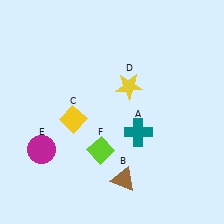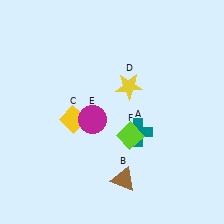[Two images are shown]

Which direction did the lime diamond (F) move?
The lime diamond (F) moved right.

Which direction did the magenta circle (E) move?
The magenta circle (E) moved right.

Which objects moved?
The objects that moved are: the magenta circle (E), the lime diamond (F).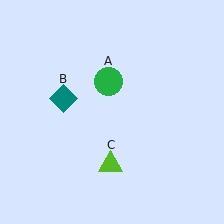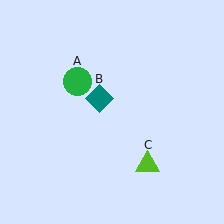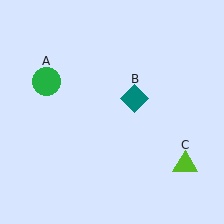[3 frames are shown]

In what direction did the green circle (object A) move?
The green circle (object A) moved left.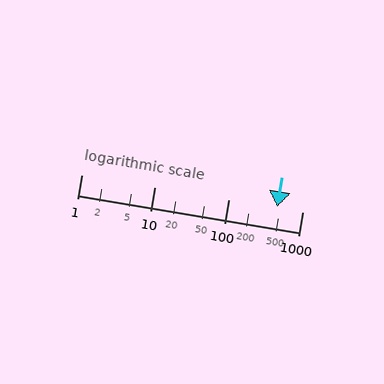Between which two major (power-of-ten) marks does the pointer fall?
The pointer is between 100 and 1000.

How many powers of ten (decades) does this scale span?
The scale spans 3 decades, from 1 to 1000.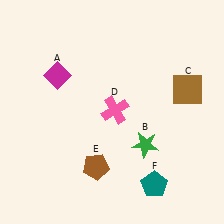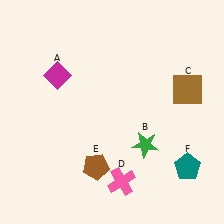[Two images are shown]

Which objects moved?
The objects that moved are: the pink cross (D), the teal pentagon (F).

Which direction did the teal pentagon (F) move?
The teal pentagon (F) moved right.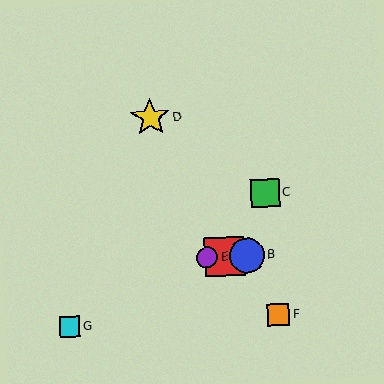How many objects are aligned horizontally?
3 objects (A, B, E) are aligned horizontally.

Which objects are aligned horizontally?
Objects A, B, E are aligned horizontally.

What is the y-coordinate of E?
Object E is at y≈258.